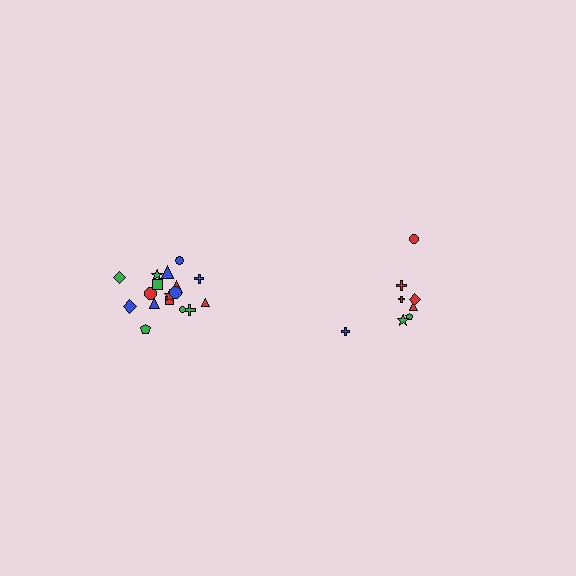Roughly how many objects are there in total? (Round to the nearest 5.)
Roughly 25 objects in total.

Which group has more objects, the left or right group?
The left group.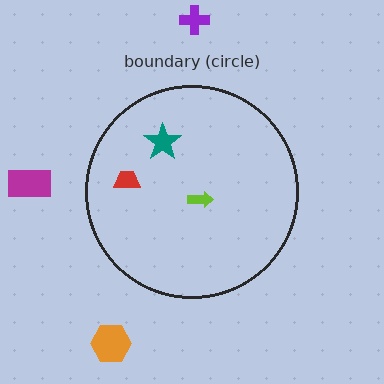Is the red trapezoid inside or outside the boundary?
Inside.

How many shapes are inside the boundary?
3 inside, 3 outside.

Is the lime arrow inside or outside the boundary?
Inside.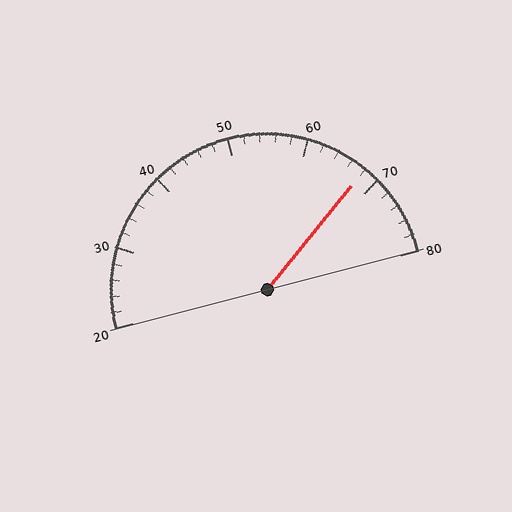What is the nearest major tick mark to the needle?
The nearest major tick mark is 70.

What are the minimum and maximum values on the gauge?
The gauge ranges from 20 to 80.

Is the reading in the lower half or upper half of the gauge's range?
The reading is in the upper half of the range (20 to 80).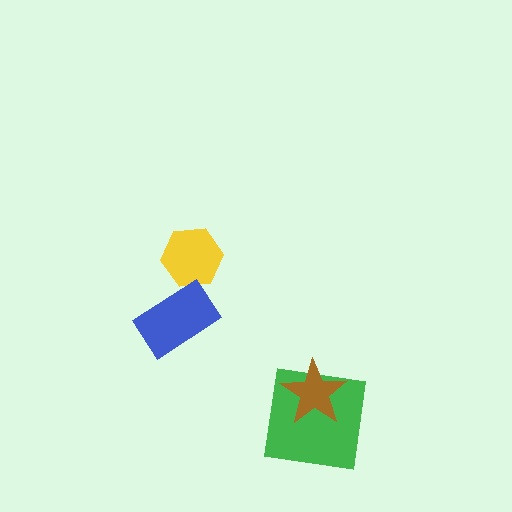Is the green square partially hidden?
Yes, it is partially covered by another shape.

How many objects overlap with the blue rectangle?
0 objects overlap with the blue rectangle.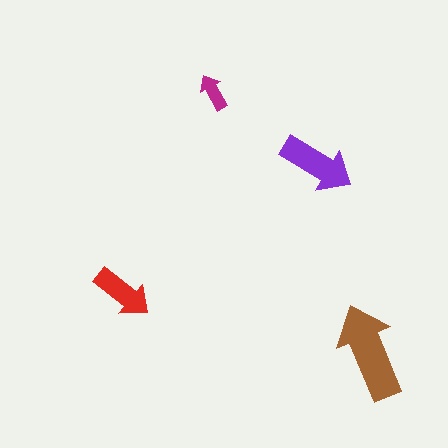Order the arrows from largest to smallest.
the brown one, the purple one, the red one, the magenta one.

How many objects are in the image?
There are 4 objects in the image.